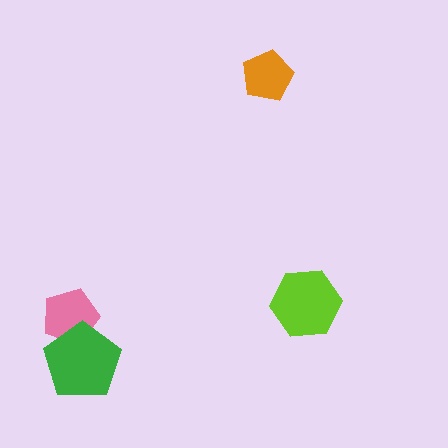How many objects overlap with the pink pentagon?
1 object overlaps with the pink pentagon.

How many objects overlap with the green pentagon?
1 object overlaps with the green pentagon.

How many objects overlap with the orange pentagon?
0 objects overlap with the orange pentagon.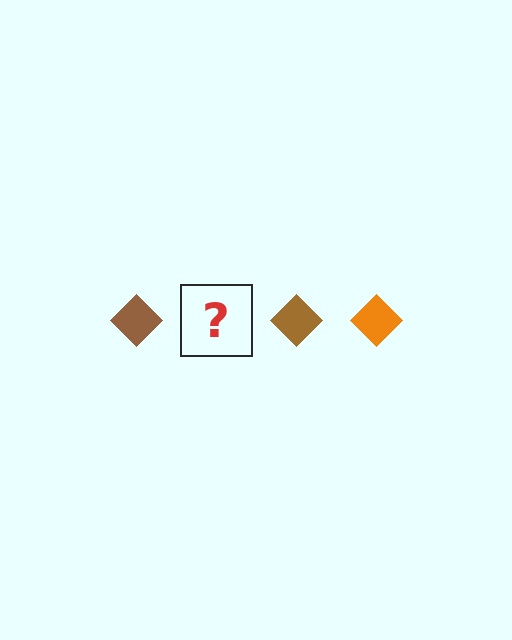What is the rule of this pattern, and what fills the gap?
The rule is that the pattern cycles through brown, orange diamonds. The gap should be filled with an orange diamond.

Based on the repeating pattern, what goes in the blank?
The blank should be an orange diamond.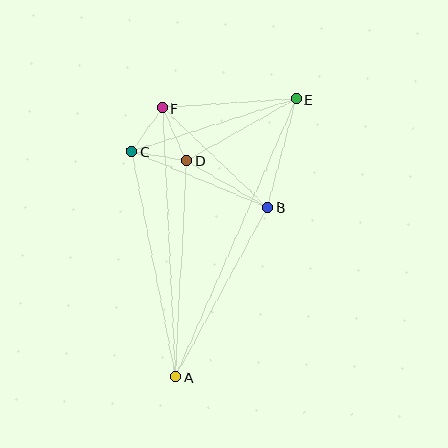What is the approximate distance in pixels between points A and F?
The distance between A and F is approximately 269 pixels.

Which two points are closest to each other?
Points C and F are closest to each other.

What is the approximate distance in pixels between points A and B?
The distance between A and B is approximately 193 pixels.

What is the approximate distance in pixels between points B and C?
The distance between B and C is approximately 146 pixels.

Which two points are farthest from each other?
Points A and E are farthest from each other.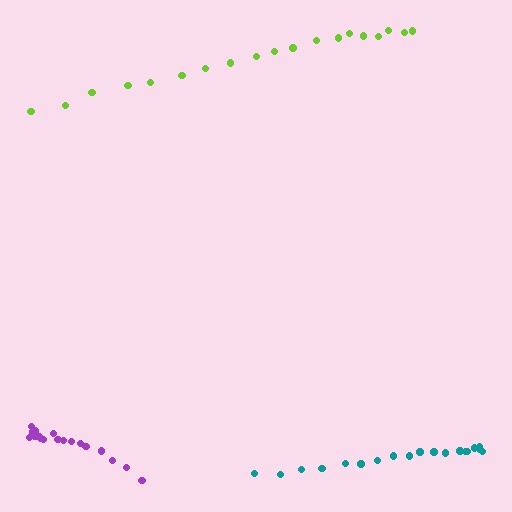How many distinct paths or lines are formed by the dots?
There are 3 distinct paths.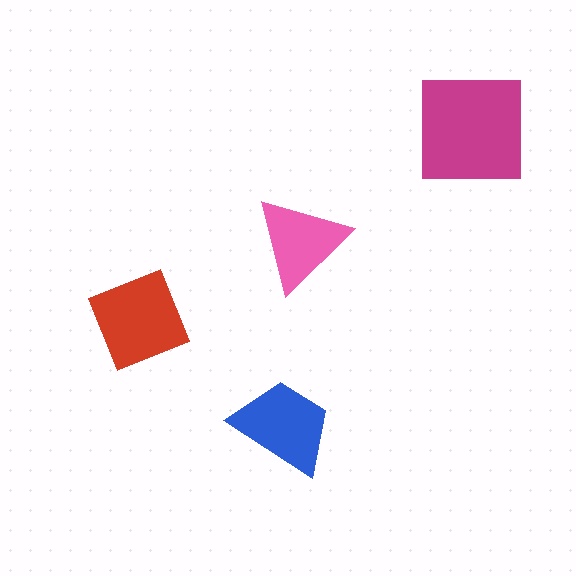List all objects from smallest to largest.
The pink triangle, the blue trapezoid, the red diamond, the magenta square.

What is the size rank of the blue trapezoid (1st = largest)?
3rd.